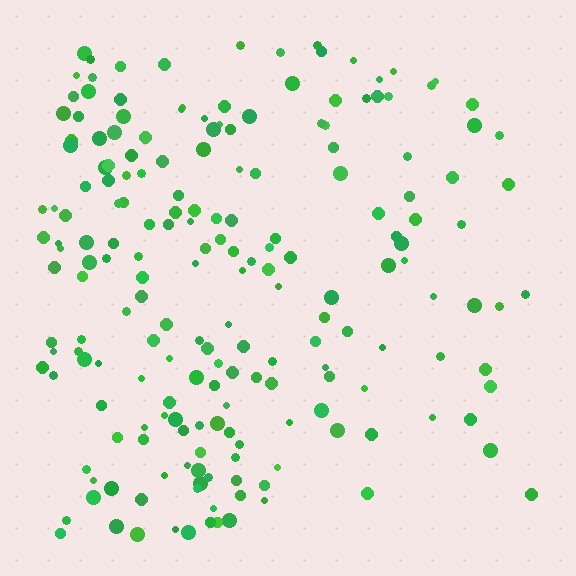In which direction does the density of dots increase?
From right to left, with the left side densest.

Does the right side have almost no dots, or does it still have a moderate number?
Still a moderate number, just noticeably fewer than the left.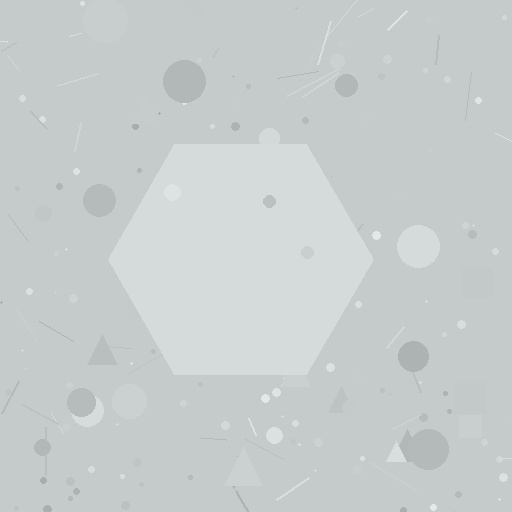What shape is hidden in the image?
A hexagon is hidden in the image.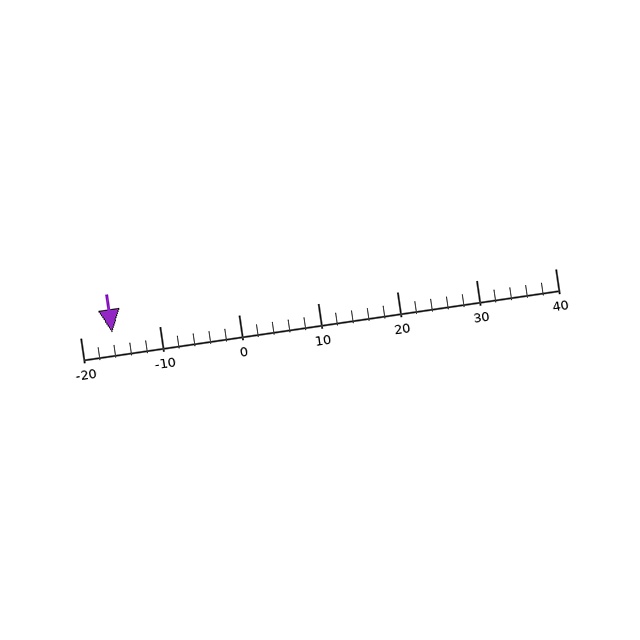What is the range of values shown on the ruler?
The ruler shows values from -20 to 40.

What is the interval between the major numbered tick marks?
The major tick marks are spaced 10 units apart.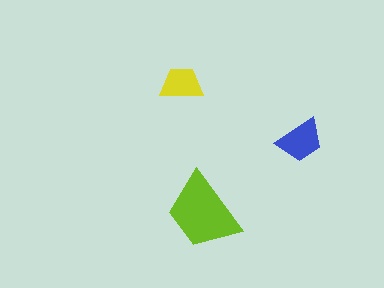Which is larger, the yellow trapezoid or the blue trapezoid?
The blue one.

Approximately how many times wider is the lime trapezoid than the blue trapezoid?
About 1.5 times wider.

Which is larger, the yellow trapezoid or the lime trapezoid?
The lime one.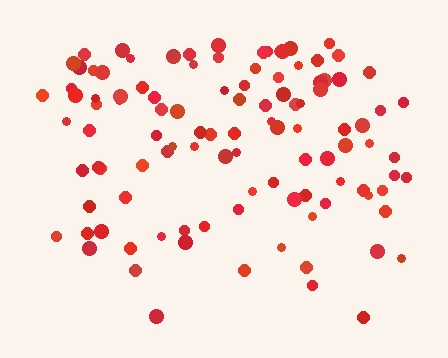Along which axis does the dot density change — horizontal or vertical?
Vertical.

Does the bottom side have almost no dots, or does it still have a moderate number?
Still a moderate number, just noticeably fewer than the top.